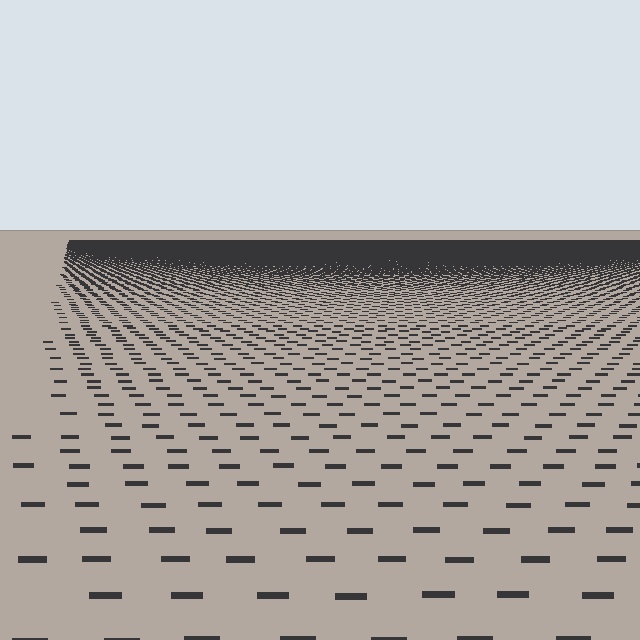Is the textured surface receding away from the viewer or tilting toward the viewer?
The surface is receding away from the viewer. Texture elements get smaller and denser toward the top.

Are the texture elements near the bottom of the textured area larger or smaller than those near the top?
Larger. Near the bottom, elements are closer to the viewer and appear at a bigger on-screen size.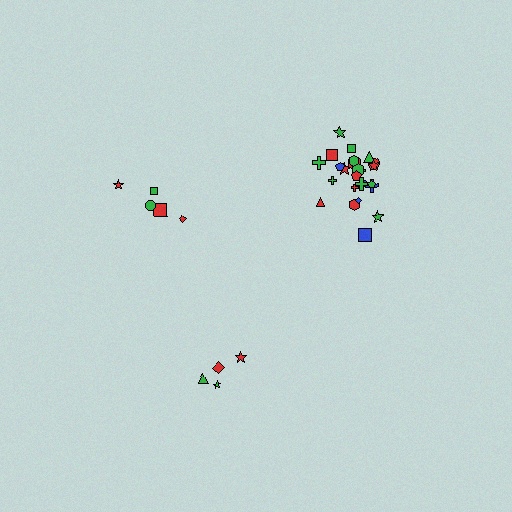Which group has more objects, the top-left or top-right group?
The top-right group.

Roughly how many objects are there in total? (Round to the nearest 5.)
Roughly 35 objects in total.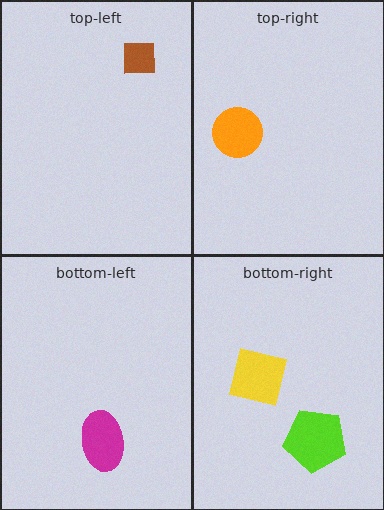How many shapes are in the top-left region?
1.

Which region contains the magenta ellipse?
The bottom-left region.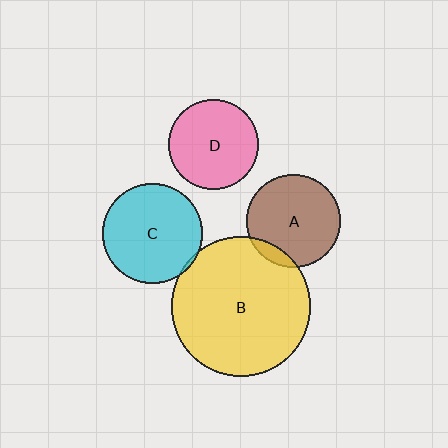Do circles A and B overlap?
Yes.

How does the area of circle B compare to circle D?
Approximately 2.4 times.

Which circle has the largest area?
Circle B (yellow).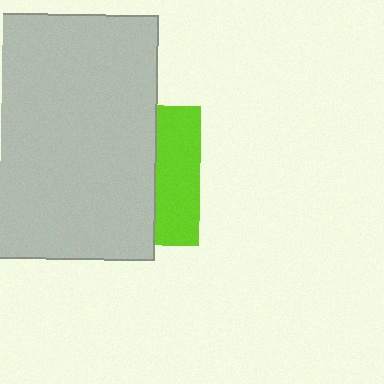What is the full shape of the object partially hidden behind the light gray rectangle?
The partially hidden object is a lime square.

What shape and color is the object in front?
The object in front is a light gray rectangle.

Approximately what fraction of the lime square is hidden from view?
Roughly 69% of the lime square is hidden behind the light gray rectangle.